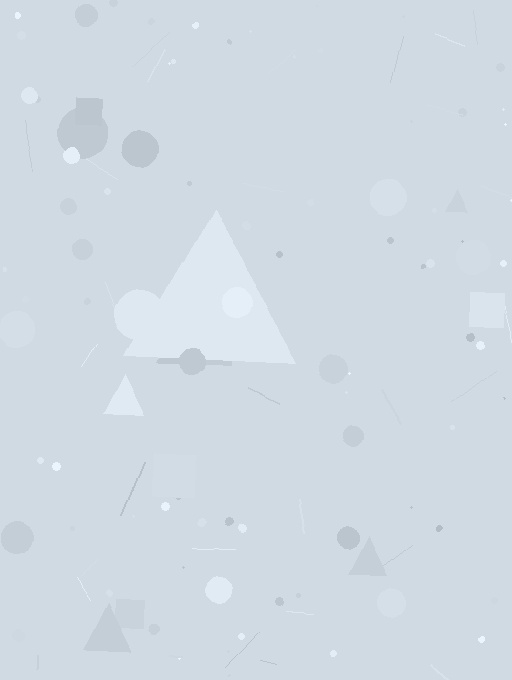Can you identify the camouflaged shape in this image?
The camouflaged shape is a triangle.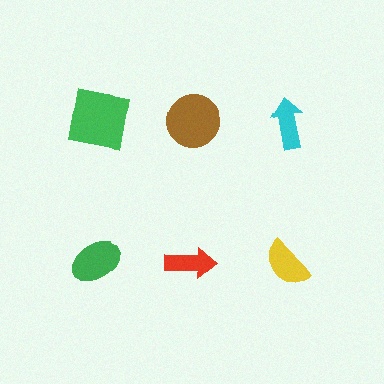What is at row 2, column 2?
A red arrow.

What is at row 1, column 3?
A cyan arrow.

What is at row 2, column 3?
A yellow semicircle.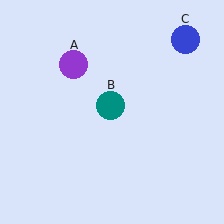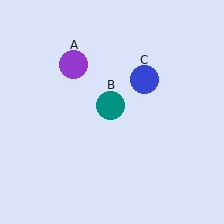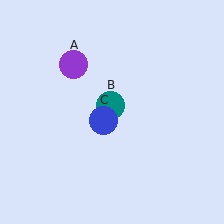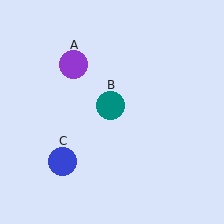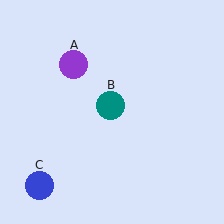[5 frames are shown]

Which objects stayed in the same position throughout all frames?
Purple circle (object A) and teal circle (object B) remained stationary.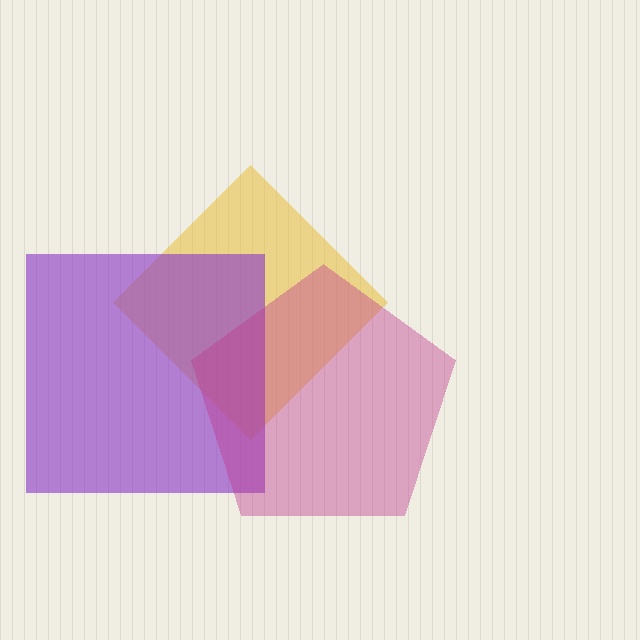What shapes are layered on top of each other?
The layered shapes are: a yellow diamond, a purple square, a magenta pentagon.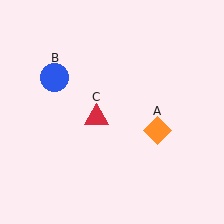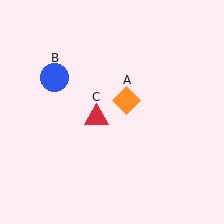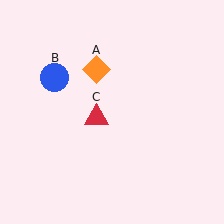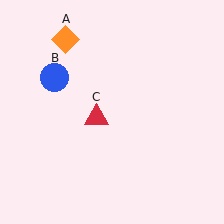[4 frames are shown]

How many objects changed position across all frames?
1 object changed position: orange diamond (object A).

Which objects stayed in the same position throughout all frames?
Blue circle (object B) and red triangle (object C) remained stationary.